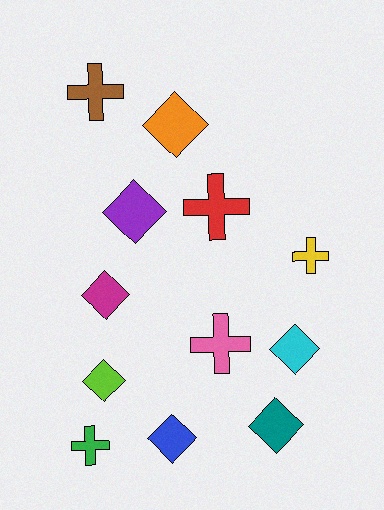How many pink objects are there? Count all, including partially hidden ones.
There is 1 pink object.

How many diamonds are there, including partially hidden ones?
There are 7 diamonds.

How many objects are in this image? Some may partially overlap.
There are 12 objects.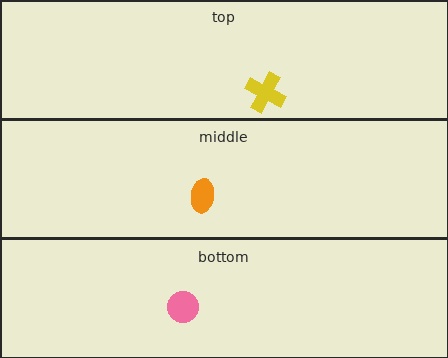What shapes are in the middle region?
The orange ellipse.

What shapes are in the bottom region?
The pink circle.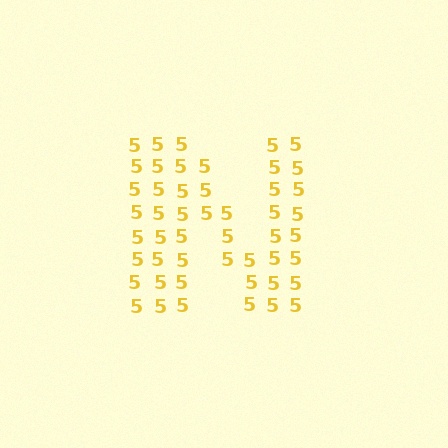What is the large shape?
The large shape is the letter N.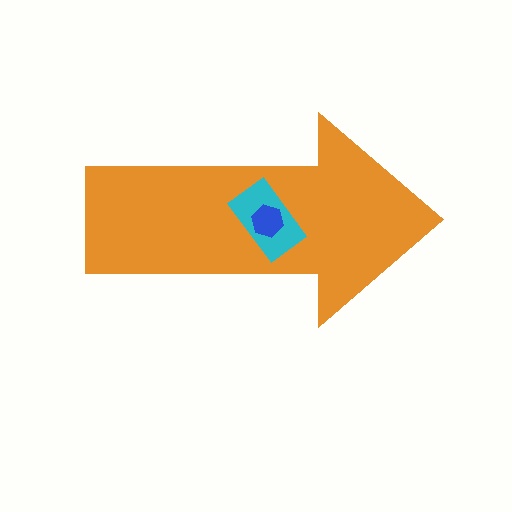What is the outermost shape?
The orange arrow.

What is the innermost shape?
The blue hexagon.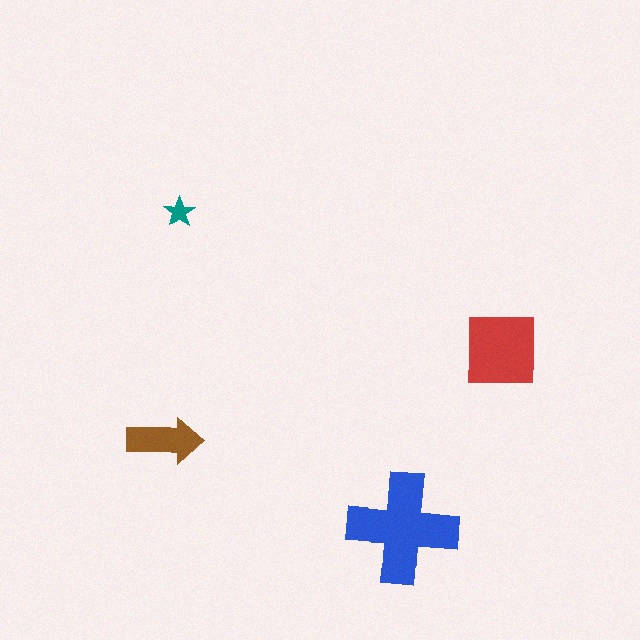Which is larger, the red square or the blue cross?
The blue cross.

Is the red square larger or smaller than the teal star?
Larger.